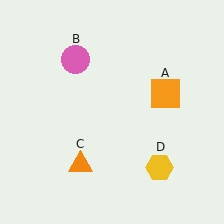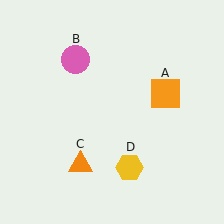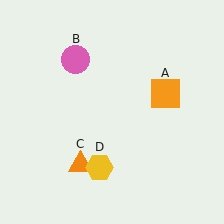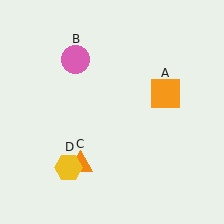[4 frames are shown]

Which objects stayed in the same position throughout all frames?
Orange square (object A) and pink circle (object B) and orange triangle (object C) remained stationary.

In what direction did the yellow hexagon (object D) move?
The yellow hexagon (object D) moved left.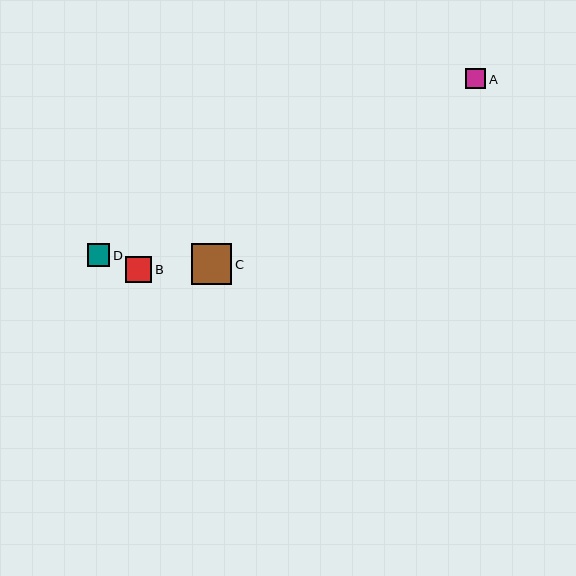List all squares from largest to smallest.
From largest to smallest: C, B, D, A.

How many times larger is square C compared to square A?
Square C is approximately 2.0 times the size of square A.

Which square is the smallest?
Square A is the smallest with a size of approximately 20 pixels.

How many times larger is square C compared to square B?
Square C is approximately 1.6 times the size of square B.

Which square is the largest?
Square C is the largest with a size of approximately 41 pixels.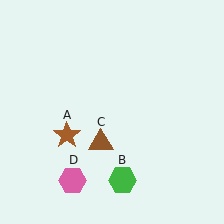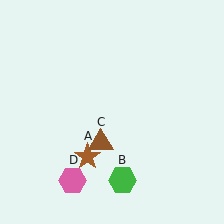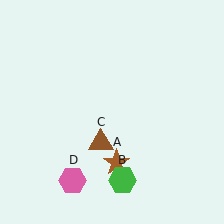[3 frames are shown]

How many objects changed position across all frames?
1 object changed position: brown star (object A).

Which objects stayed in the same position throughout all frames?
Green hexagon (object B) and brown triangle (object C) and pink hexagon (object D) remained stationary.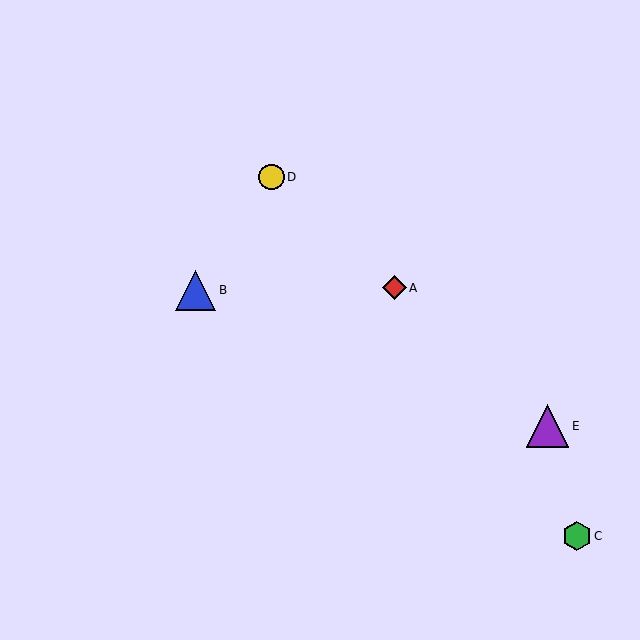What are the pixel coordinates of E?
Object E is at (547, 426).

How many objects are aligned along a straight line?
3 objects (A, D, E) are aligned along a straight line.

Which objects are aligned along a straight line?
Objects A, D, E are aligned along a straight line.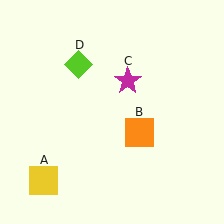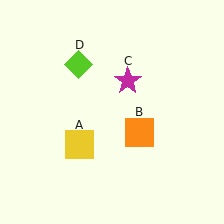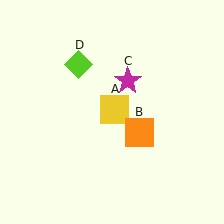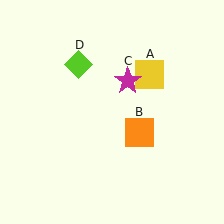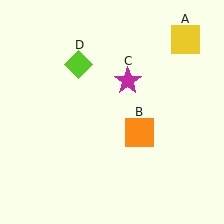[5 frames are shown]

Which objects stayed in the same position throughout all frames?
Orange square (object B) and magenta star (object C) and lime diamond (object D) remained stationary.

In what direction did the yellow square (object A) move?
The yellow square (object A) moved up and to the right.